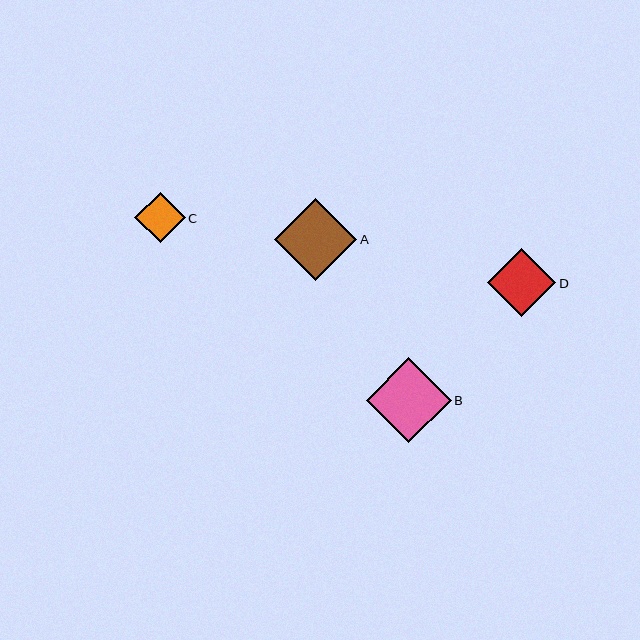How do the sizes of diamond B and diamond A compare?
Diamond B and diamond A are approximately the same size.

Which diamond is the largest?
Diamond B is the largest with a size of approximately 85 pixels.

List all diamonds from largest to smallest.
From largest to smallest: B, A, D, C.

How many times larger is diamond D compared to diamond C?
Diamond D is approximately 1.3 times the size of diamond C.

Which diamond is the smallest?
Diamond C is the smallest with a size of approximately 51 pixels.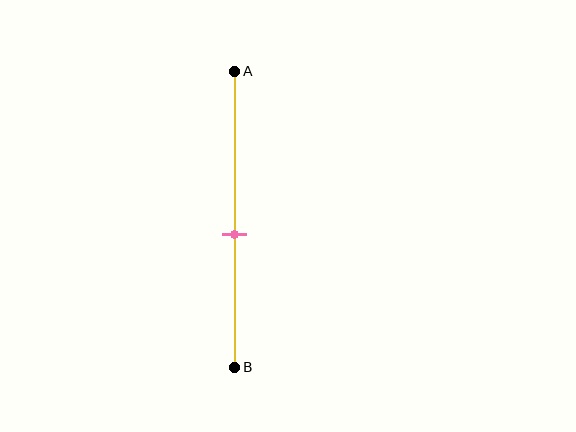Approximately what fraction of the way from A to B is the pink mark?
The pink mark is approximately 55% of the way from A to B.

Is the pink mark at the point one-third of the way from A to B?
No, the mark is at about 55% from A, not at the 33% one-third point.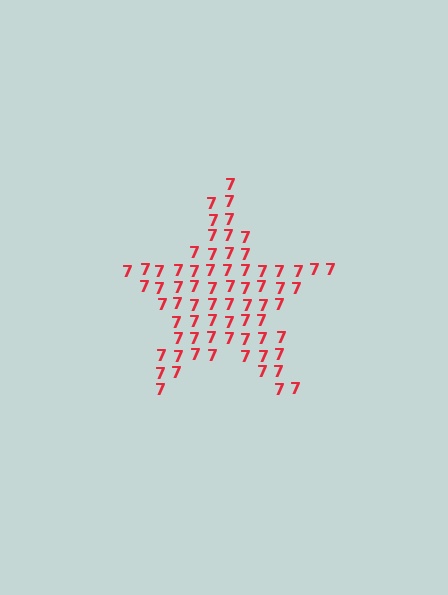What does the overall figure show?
The overall figure shows a star.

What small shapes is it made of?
It is made of small digit 7's.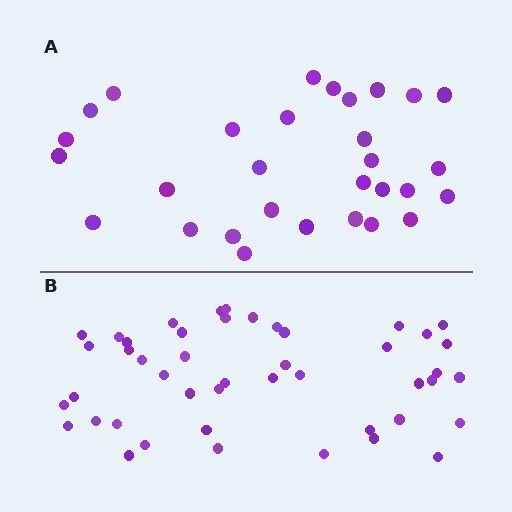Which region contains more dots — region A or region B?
Region B (the bottom region) has more dots.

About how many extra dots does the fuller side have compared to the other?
Region B has approximately 15 more dots than region A.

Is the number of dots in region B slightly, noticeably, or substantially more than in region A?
Region B has substantially more. The ratio is roughly 1.5 to 1.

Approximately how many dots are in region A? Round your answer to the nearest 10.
About 30 dots.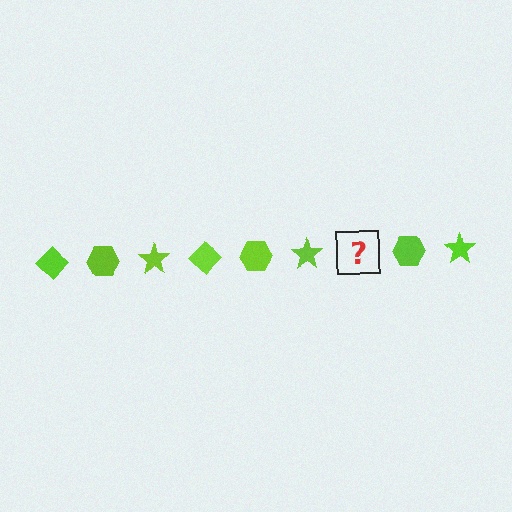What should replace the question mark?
The question mark should be replaced with a lime diamond.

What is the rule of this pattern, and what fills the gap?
The rule is that the pattern cycles through diamond, hexagon, star shapes in lime. The gap should be filled with a lime diamond.